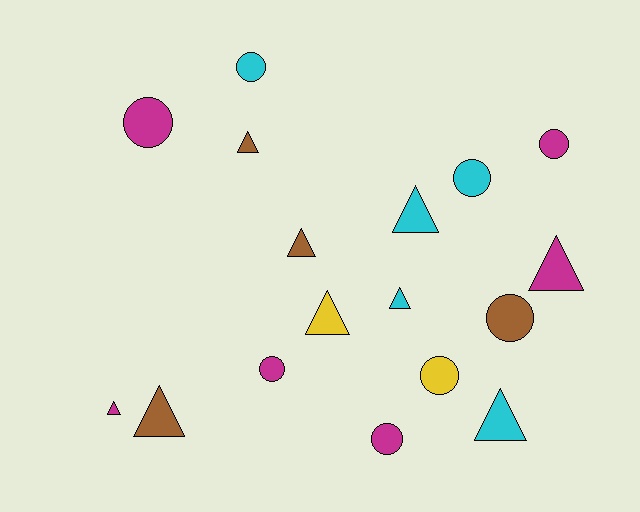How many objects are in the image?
There are 17 objects.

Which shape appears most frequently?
Triangle, with 9 objects.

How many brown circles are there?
There is 1 brown circle.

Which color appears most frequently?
Magenta, with 6 objects.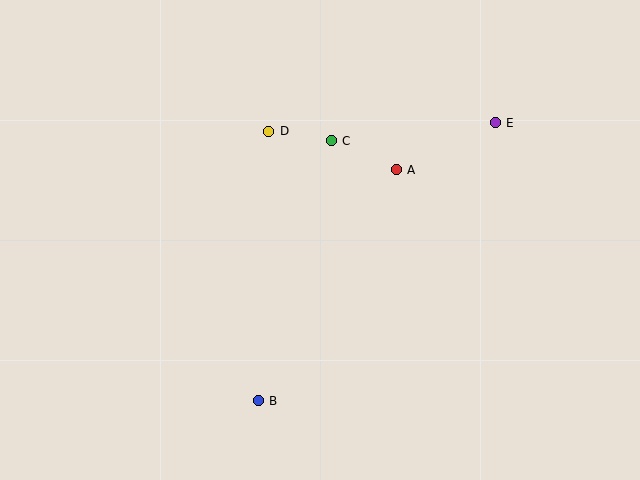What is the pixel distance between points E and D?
The distance between E and D is 226 pixels.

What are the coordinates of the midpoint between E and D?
The midpoint between E and D is at (382, 127).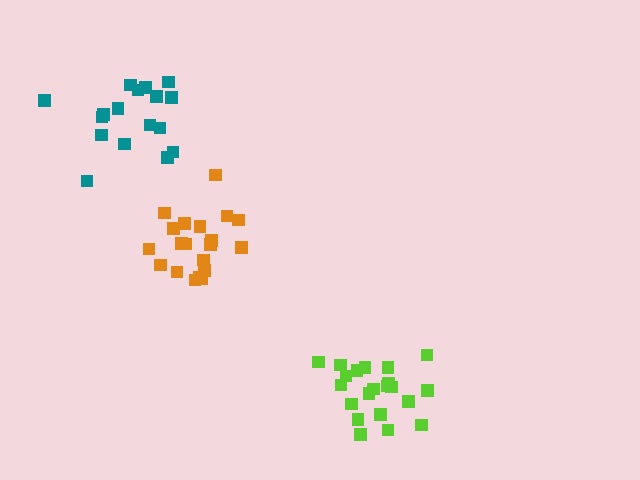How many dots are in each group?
Group 1: 20 dots, Group 2: 17 dots, Group 3: 21 dots (58 total).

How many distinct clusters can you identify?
There are 3 distinct clusters.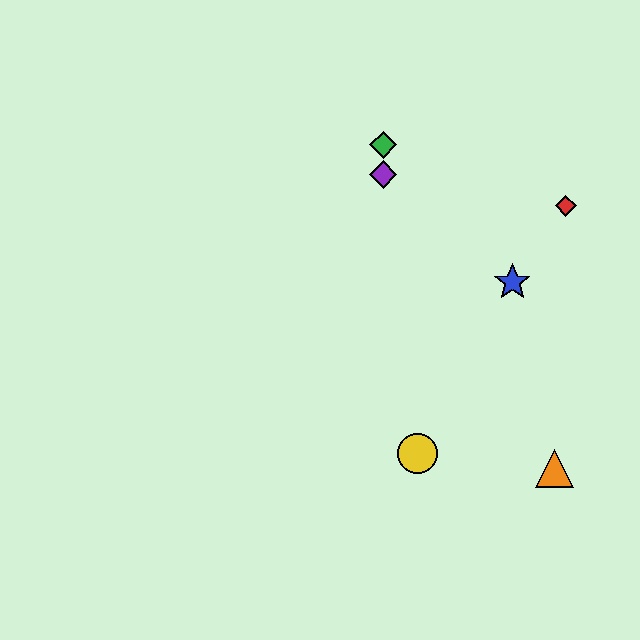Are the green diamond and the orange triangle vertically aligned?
No, the green diamond is at x≈383 and the orange triangle is at x≈554.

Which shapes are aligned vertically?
The green diamond, the purple diamond are aligned vertically.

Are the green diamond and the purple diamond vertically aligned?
Yes, both are at x≈383.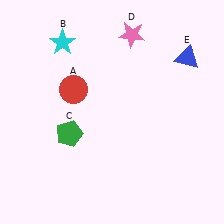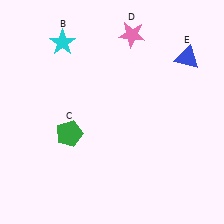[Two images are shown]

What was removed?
The red circle (A) was removed in Image 2.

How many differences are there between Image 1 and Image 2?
There is 1 difference between the two images.